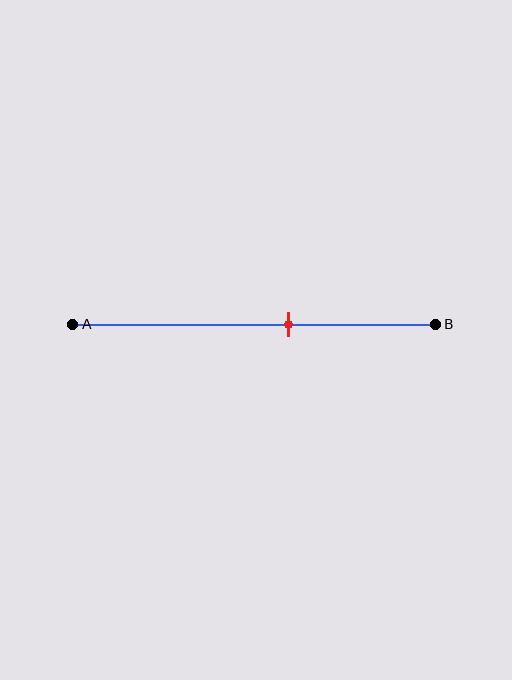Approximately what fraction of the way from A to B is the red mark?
The red mark is approximately 60% of the way from A to B.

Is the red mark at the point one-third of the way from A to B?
No, the mark is at about 60% from A, not at the 33% one-third point.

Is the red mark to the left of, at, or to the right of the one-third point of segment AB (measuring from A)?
The red mark is to the right of the one-third point of segment AB.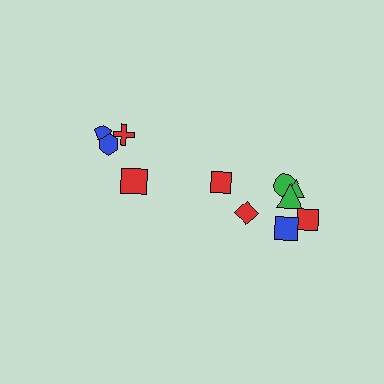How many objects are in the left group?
There are 4 objects.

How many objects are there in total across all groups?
There are 11 objects.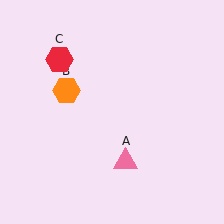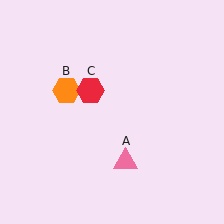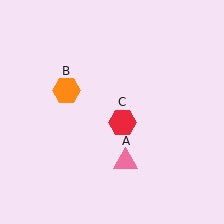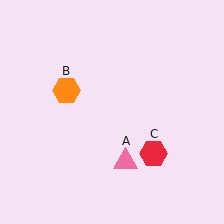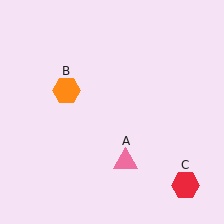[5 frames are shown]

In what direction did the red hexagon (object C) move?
The red hexagon (object C) moved down and to the right.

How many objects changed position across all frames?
1 object changed position: red hexagon (object C).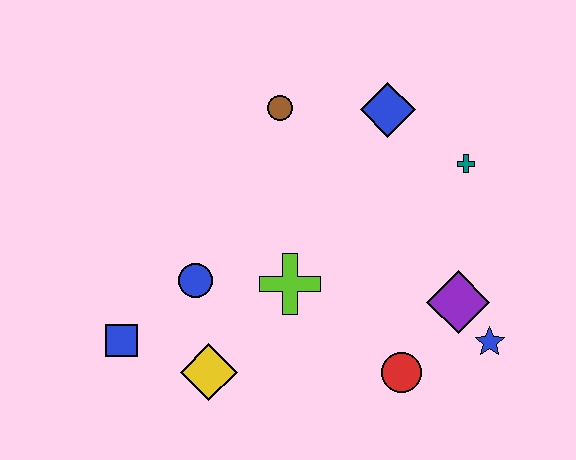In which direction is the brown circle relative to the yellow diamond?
The brown circle is above the yellow diamond.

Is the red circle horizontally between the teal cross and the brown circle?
Yes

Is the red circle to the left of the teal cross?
Yes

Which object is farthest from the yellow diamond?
The teal cross is farthest from the yellow diamond.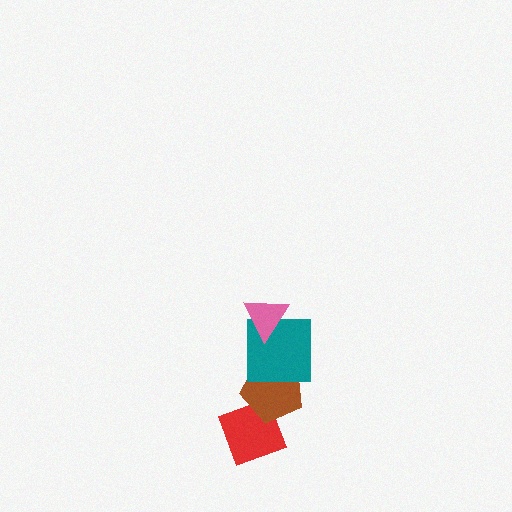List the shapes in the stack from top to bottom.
From top to bottom: the pink triangle, the teal square, the brown pentagon, the red diamond.